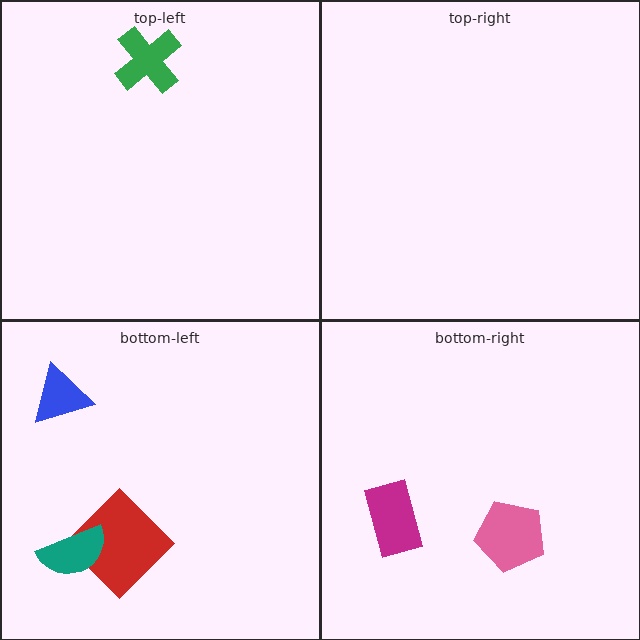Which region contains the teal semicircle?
The bottom-left region.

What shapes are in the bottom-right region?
The magenta rectangle, the pink pentagon.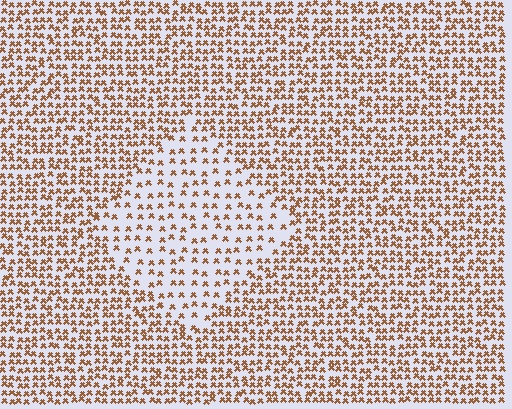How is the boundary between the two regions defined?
The boundary is defined by a change in element density (approximately 2.0x ratio). All elements are the same color, size, and shape.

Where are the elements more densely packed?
The elements are more densely packed outside the diamond boundary.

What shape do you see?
I see a diamond.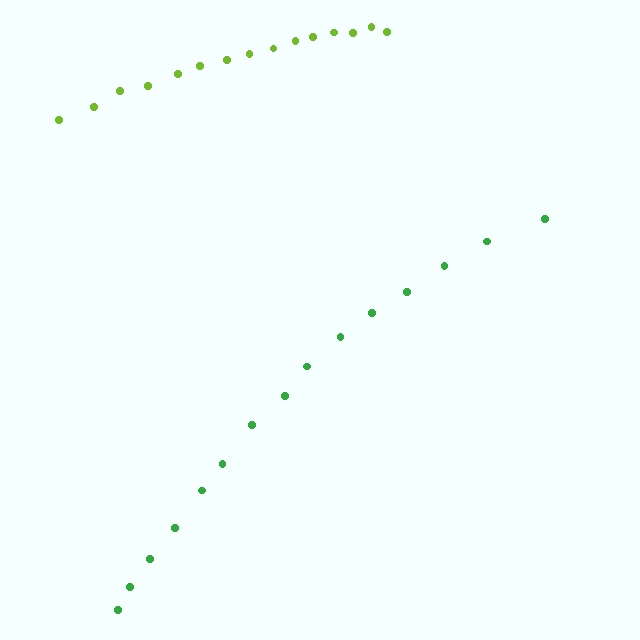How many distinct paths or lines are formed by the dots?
There are 2 distinct paths.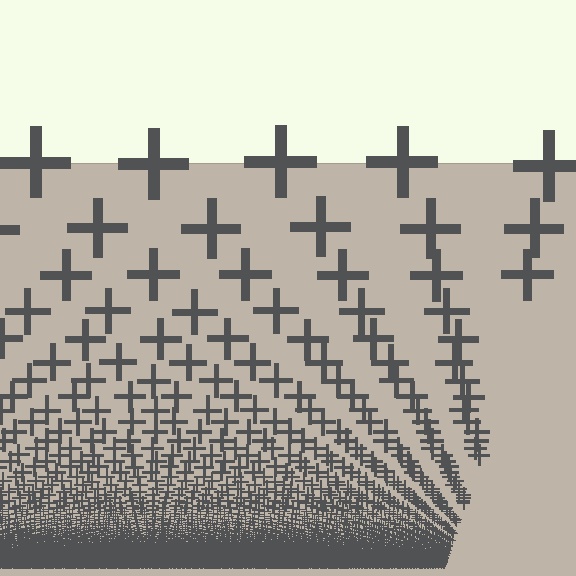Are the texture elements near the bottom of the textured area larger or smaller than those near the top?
Smaller. The gradient is inverted — elements near the bottom are smaller and denser.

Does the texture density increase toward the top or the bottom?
Density increases toward the bottom.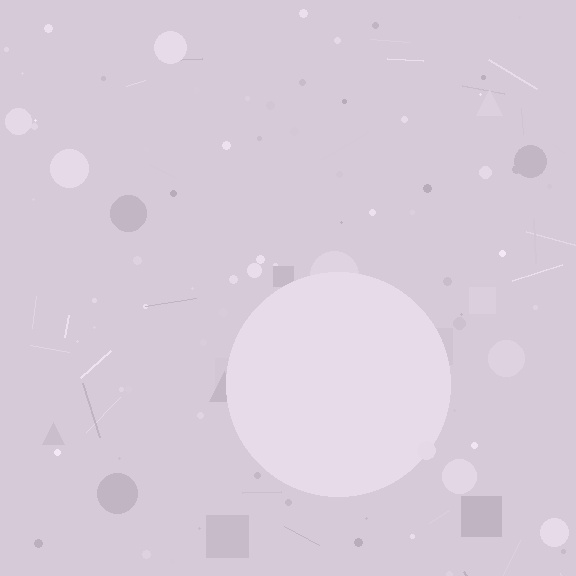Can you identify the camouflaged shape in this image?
The camouflaged shape is a circle.